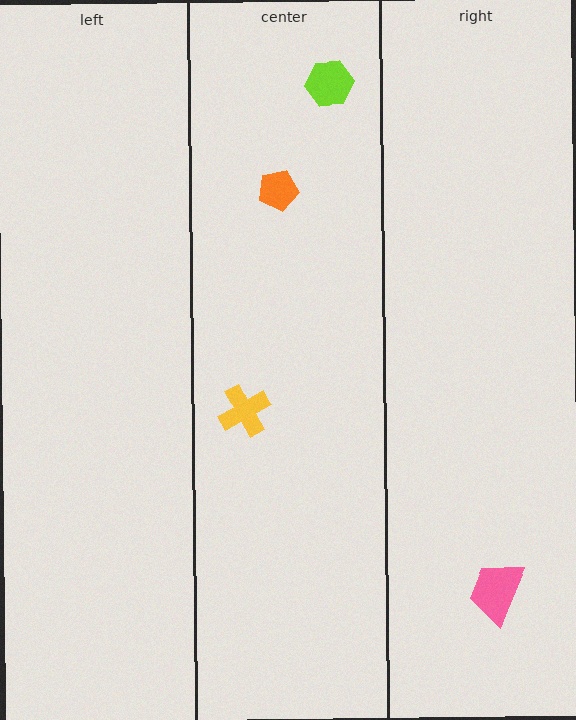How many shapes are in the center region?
3.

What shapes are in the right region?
The pink trapezoid.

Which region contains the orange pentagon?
The center region.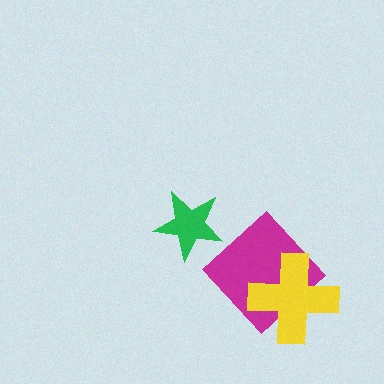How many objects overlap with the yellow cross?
1 object overlaps with the yellow cross.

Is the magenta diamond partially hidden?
Yes, it is partially covered by another shape.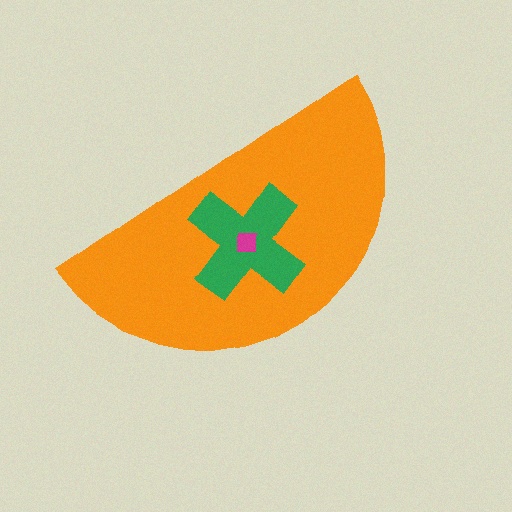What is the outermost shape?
The orange semicircle.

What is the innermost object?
The magenta square.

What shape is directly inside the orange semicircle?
The green cross.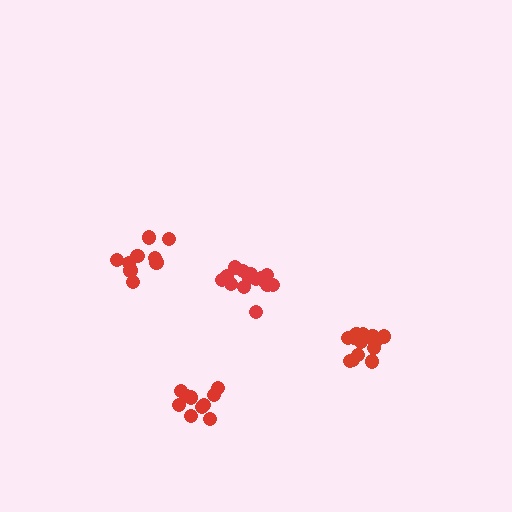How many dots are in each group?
Group 1: 11 dots, Group 2: 13 dots, Group 3: 14 dots, Group 4: 9 dots (47 total).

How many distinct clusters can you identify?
There are 4 distinct clusters.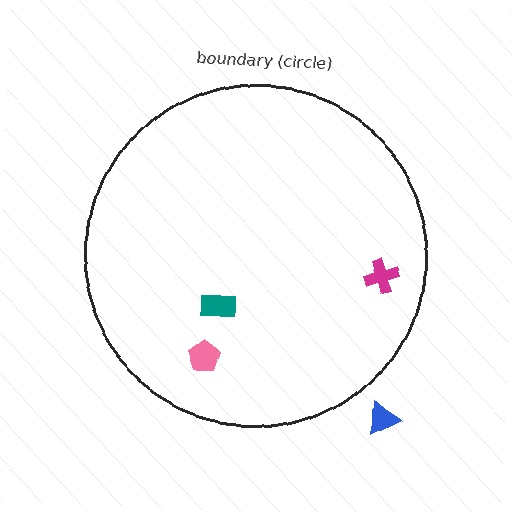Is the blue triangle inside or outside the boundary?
Outside.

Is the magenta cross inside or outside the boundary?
Inside.